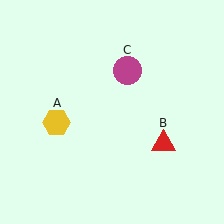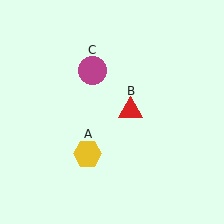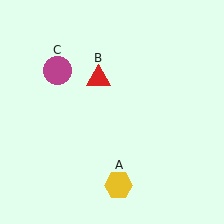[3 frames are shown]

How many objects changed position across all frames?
3 objects changed position: yellow hexagon (object A), red triangle (object B), magenta circle (object C).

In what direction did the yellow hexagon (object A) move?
The yellow hexagon (object A) moved down and to the right.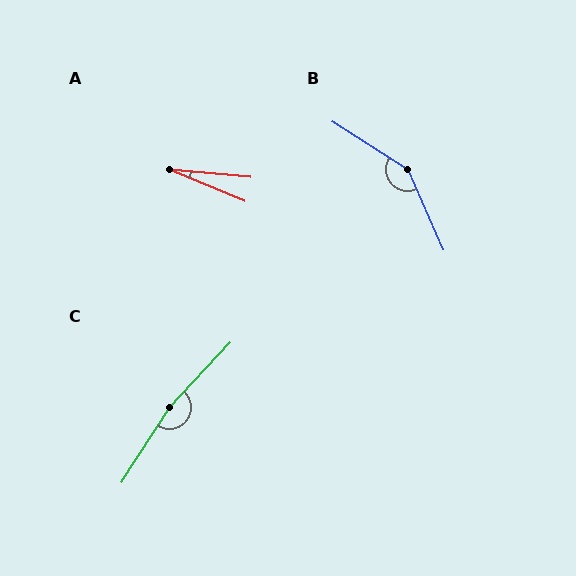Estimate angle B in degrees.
Approximately 146 degrees.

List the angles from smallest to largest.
A (17°), B (146°), C (170°).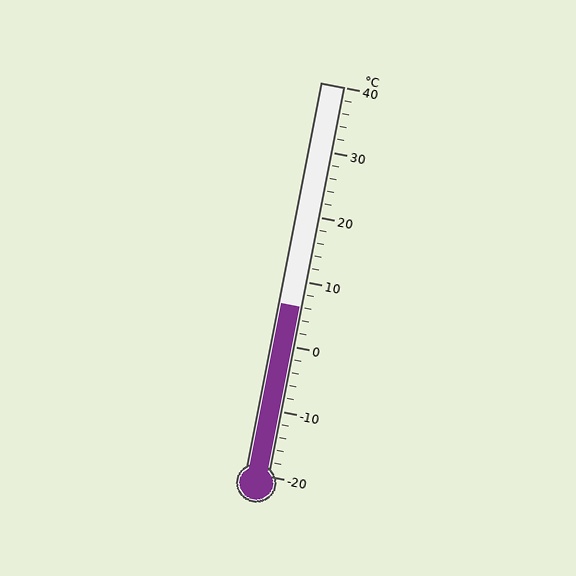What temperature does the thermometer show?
The thermometer shows approximately 6°C.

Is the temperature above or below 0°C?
The temperature is above 0°C.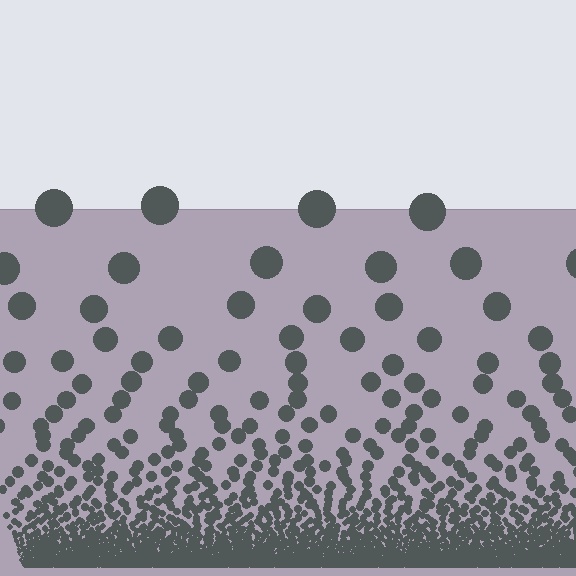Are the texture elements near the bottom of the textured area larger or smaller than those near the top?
Smaller. The gradient is inverted — elements near the bottom are smaller and denser.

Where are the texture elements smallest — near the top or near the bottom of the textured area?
Near the bottom.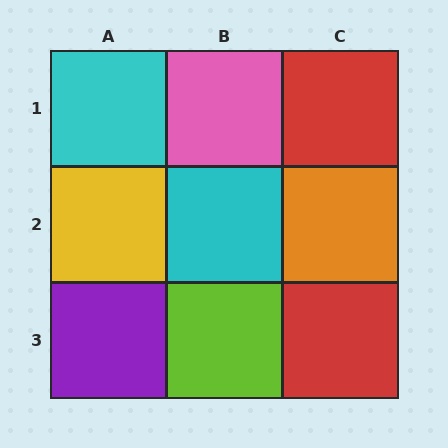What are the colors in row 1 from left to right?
Cyan, pink, red.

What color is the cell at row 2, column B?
Cyan.